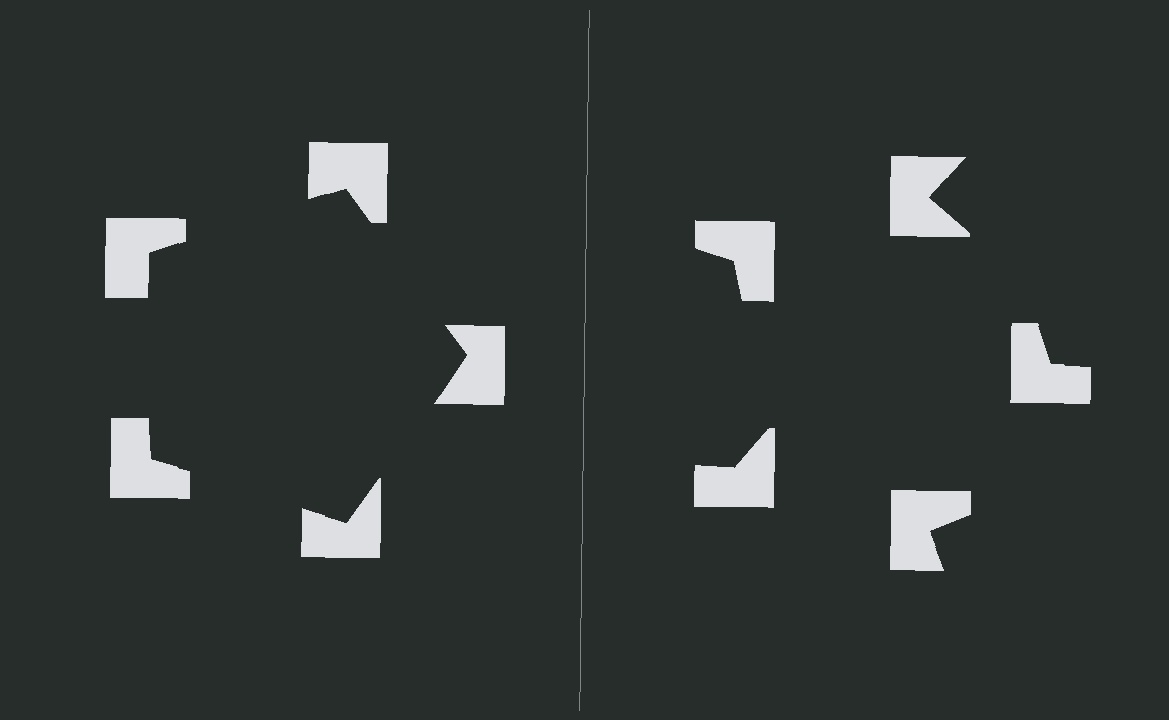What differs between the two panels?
The notched squares are positioned identically on both sides; only the wedge orientations differ. On the left they align to a pentagon; on the right they are misaligned.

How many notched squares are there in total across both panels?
10 — 5 on each side.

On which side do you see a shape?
An illusory pentagon appears on the left side. On the right side the wedge cuts are rotated, so no coherent shape forms.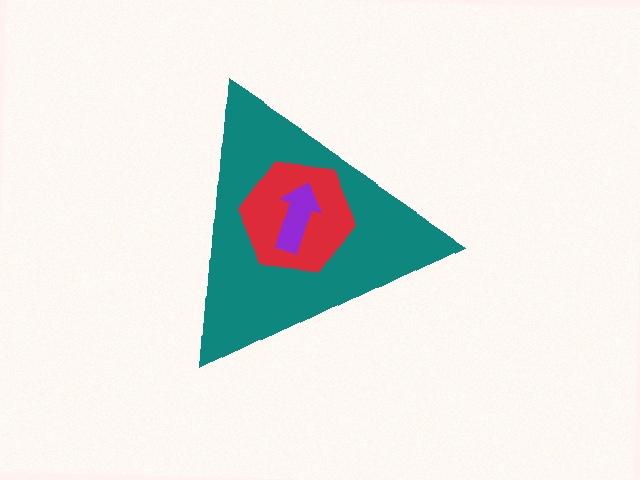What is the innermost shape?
The purple arrow.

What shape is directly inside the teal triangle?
The red hexagon.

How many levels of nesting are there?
3.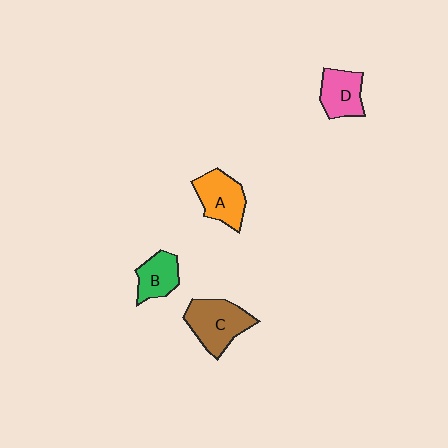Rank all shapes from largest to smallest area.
From largest to smallest: C (brown), A (orange), D (pink), B (green).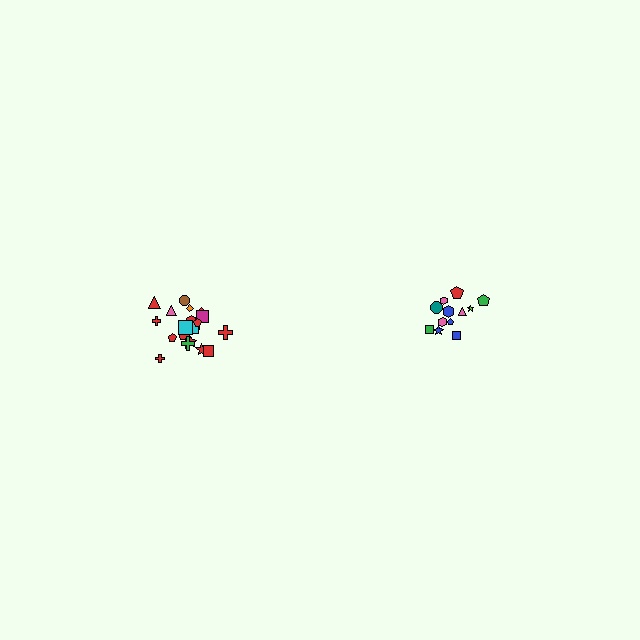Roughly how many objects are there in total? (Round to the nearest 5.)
Roughly 35 objects in total.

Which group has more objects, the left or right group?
The left group.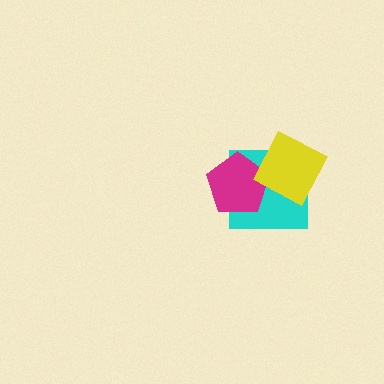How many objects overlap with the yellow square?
1 object overlaps with the yellow square.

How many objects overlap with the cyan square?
2 objects overlap with the cyan square.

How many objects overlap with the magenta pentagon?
1 object overlaps with the magenta pentagon.